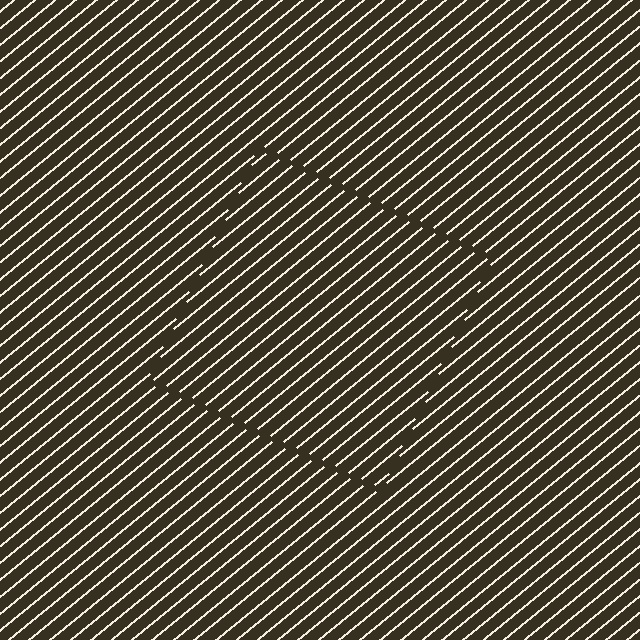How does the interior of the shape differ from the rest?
The interior of the shape contains the same grating, shifted by half a period — the contour is defined by the phase discontinuity where line-ends from the inner and outer gratings abut.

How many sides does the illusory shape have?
4 sides — the line-ends trace a square.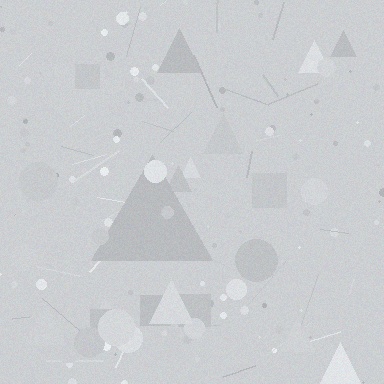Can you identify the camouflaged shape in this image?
The camouflaged shape is a triangle.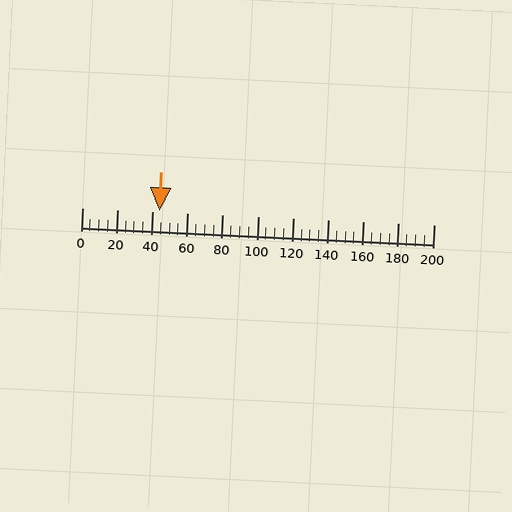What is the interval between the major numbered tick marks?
The major tick marks are spaced 20 units apart.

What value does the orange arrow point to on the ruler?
The orange arrow points to approximately 44.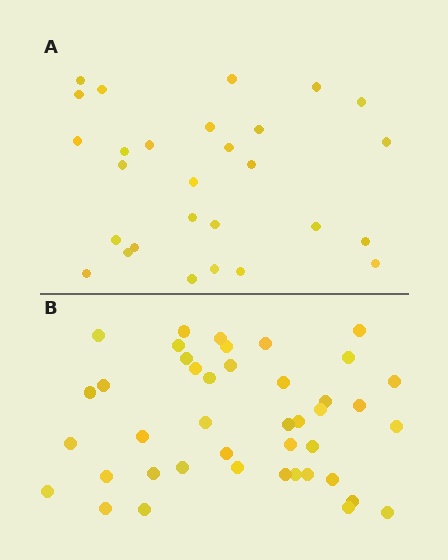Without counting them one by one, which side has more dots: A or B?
Region B (the bottom region) has more dots.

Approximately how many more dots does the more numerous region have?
Region B has approximately 15 more dots than region A.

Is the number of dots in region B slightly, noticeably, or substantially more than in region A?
Region B has substantially more. The ratio is roughly 1.5 to 1.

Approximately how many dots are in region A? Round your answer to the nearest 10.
About 30 dots. (The exact count is 28, which rounds to 30.)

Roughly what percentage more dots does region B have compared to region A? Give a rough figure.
About 50% more.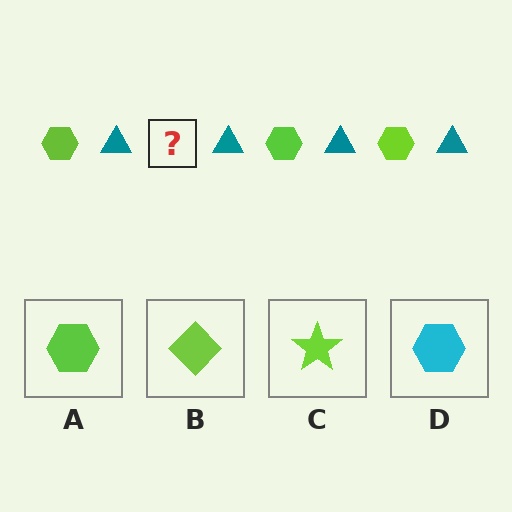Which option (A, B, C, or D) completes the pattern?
A.